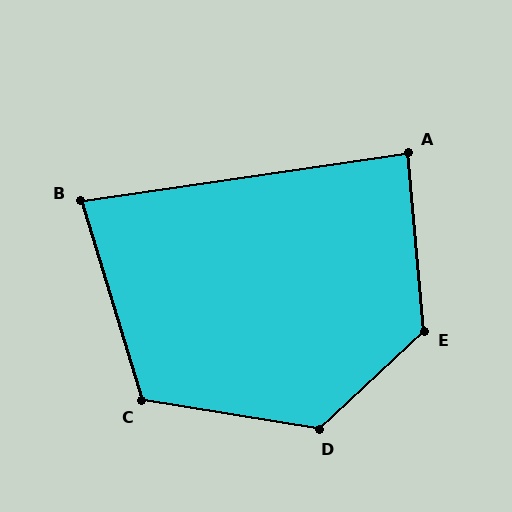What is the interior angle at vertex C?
Approximately 116 degrees (obtuse).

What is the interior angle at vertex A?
Approximately 87 degrees (approximately right).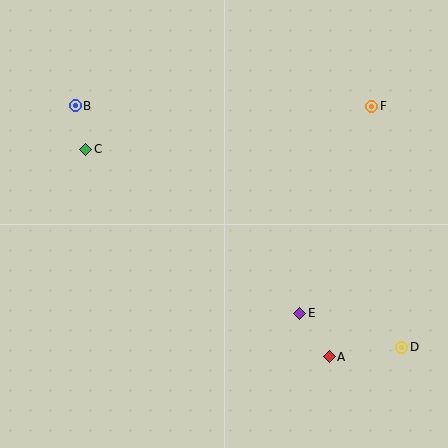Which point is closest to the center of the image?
Point E at (300, 313) is closest to the center.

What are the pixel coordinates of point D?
Point D is at (402, 347).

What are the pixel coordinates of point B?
Point B is at (75, 106).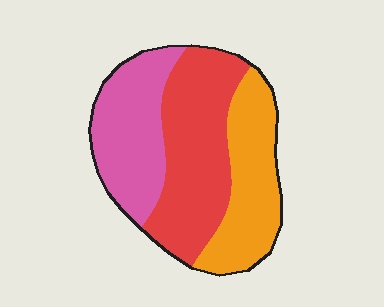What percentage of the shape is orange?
Orange takes up between a sixth and a third of the shape.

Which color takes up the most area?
Red, at roughly 40%.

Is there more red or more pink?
Red.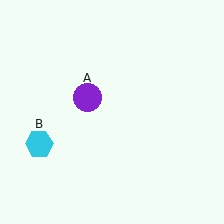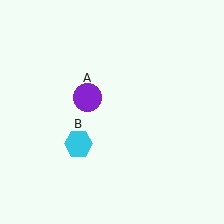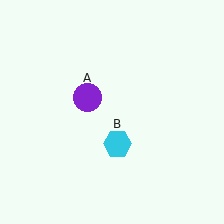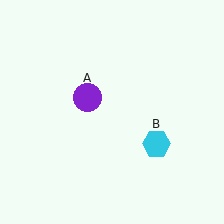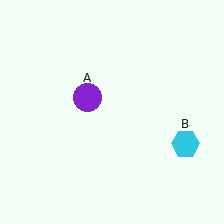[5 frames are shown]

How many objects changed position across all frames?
1 object changed position: cyan hexagon (object B).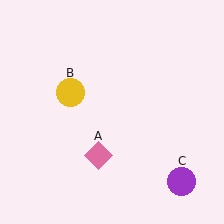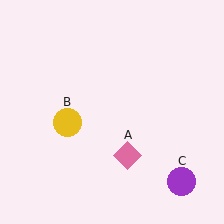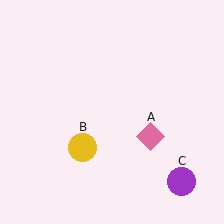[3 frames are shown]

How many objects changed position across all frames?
2 objects changed position: pink diamond (object A), yellow circle (object B).